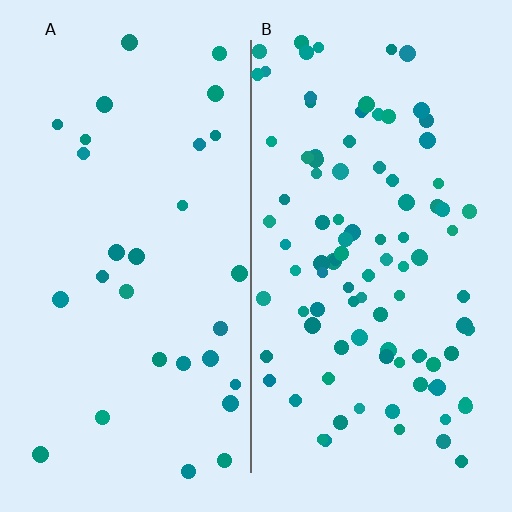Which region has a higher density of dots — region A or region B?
B (the right).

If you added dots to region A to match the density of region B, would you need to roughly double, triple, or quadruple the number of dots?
Approximately triple.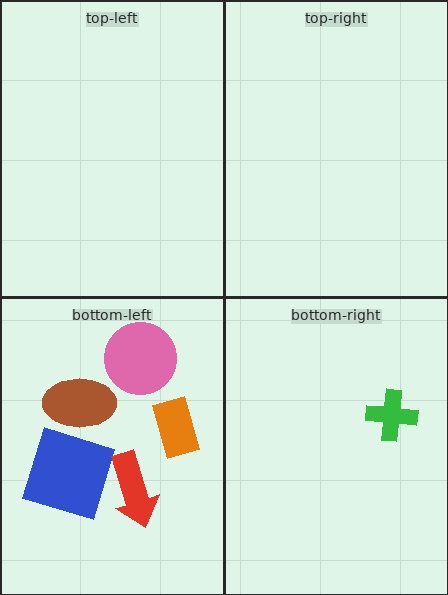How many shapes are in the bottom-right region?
1.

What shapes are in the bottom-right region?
The green cross.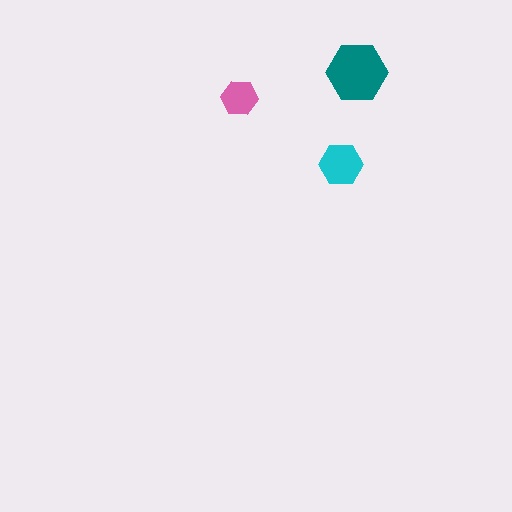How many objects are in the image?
There are 3 objects in the image.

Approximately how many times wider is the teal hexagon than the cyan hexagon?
About 1.5 times wider.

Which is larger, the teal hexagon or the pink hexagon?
The teal one.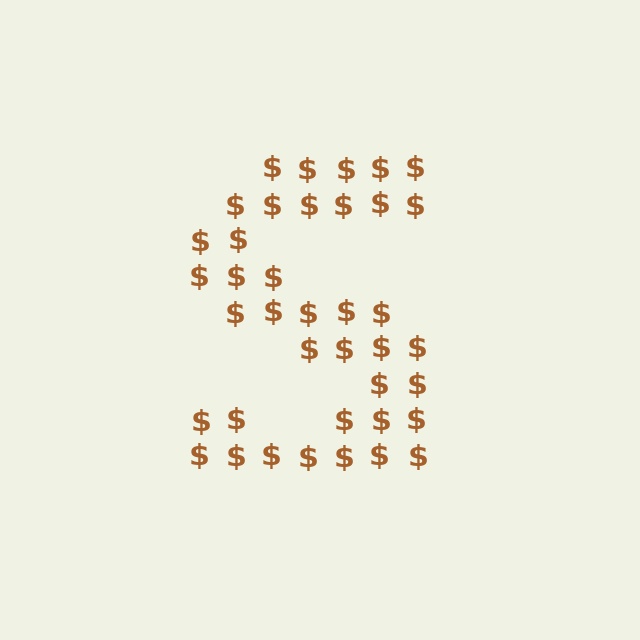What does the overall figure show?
The overall figure shows the letter S.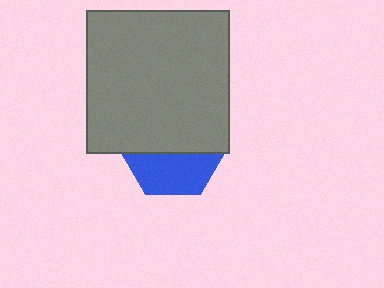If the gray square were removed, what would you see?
You would see the complete blue hexagon.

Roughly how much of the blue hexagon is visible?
A small part of it is visible (roughly 41%).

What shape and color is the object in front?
The object in front is a gray square.